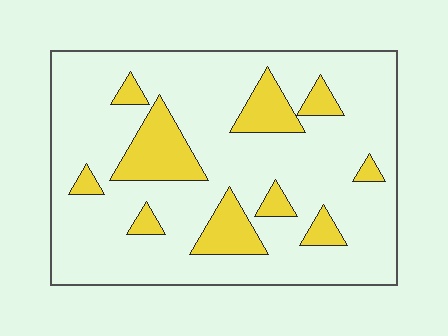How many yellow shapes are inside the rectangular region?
10.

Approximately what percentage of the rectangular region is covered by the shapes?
Approximately 20%.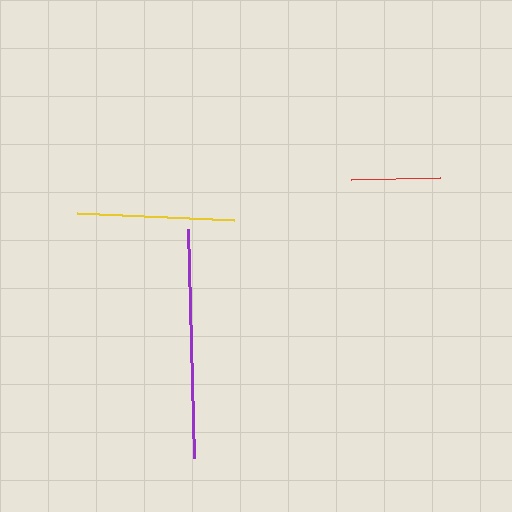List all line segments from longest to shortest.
From longest to shortest: purple, yellow, red.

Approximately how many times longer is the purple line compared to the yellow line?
The purple line is approximately 1.5 times the length of the yellow line.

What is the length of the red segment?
The red segment is approximately 89 pixels long.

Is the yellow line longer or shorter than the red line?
The yellow line is longer than the red line.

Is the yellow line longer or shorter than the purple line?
The purple line is longer than the yellow line.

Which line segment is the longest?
The purple line is the longest at approximately 229 pixels.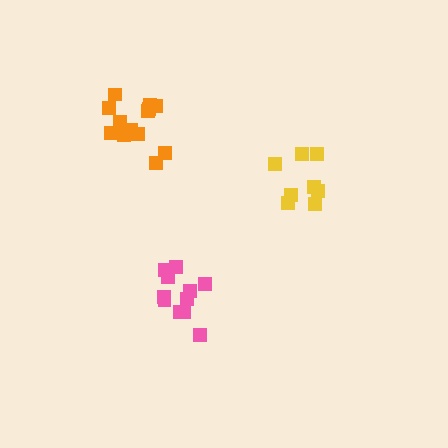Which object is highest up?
The orange cluster is topmost.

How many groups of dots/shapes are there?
There are 3 groups.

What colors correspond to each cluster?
The clusters are colored: pink, yellow, orange.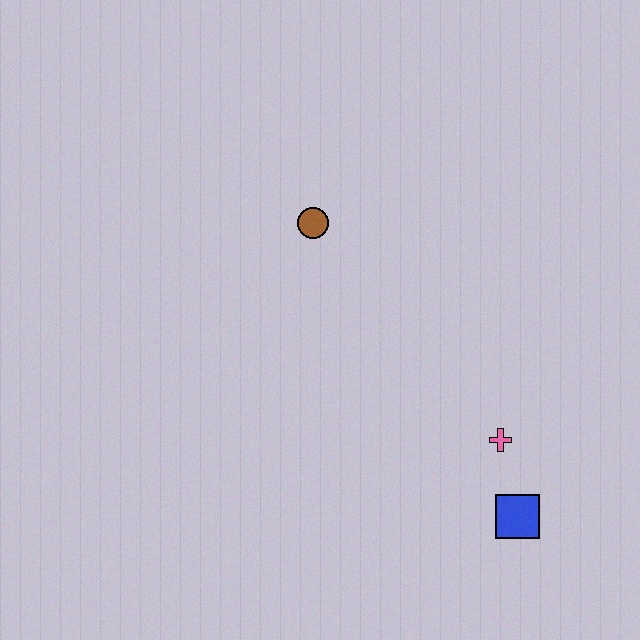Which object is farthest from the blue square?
The brown circle is farthest from the blue square.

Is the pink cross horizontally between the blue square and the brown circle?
Yes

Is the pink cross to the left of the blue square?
Yes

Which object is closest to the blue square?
The pink cross is closest to the blue square.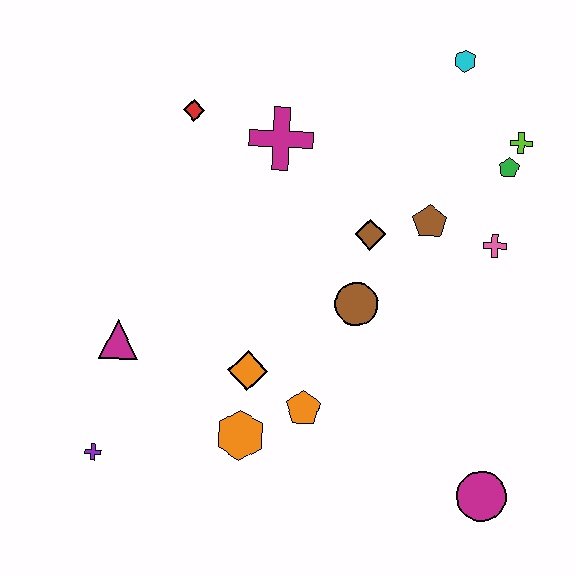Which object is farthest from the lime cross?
The purple cross is farthest from the lime cross.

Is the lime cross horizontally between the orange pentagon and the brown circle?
No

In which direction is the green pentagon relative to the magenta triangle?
The green pentagon is to the right of the magenta triangle.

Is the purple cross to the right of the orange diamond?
No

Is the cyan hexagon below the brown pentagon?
No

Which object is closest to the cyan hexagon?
The lime cross is closest to the cyan hexagon.